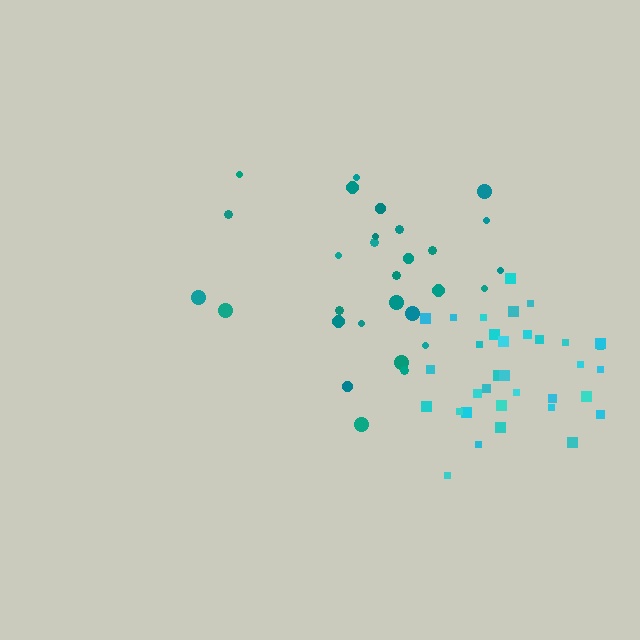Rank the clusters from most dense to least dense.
cyan, teal.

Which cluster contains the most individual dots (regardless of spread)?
Cyan (34).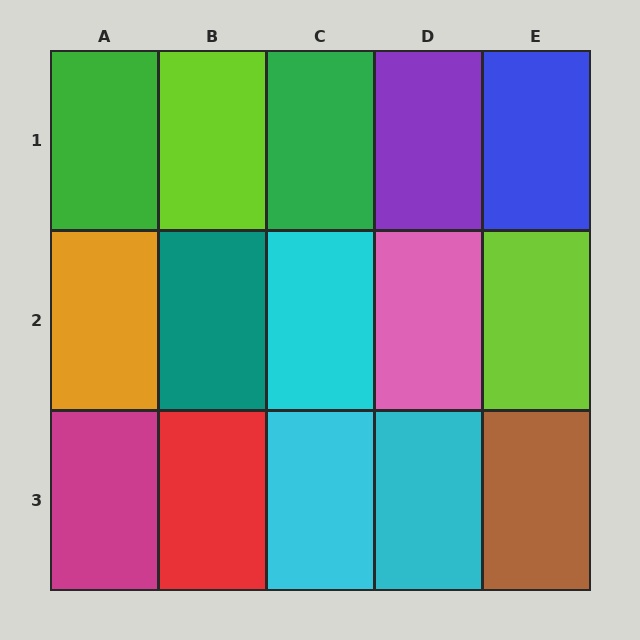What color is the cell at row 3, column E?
Brown.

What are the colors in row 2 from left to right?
Orange, teal, cyan, pink, lime.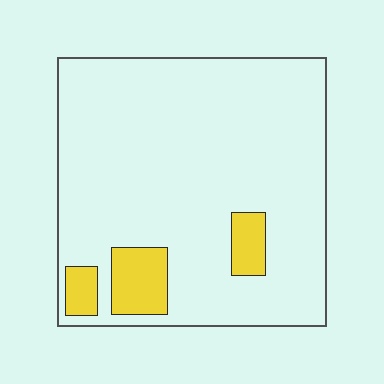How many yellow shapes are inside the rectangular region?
3.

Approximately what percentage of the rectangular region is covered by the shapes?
Approximately 10%.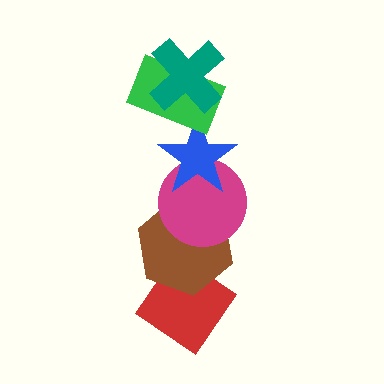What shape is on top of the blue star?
The green rectangle is on top of the blue star.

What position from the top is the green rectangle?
The green rectangle is 2nd from the top.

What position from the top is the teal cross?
The teal cross is 1st from the top.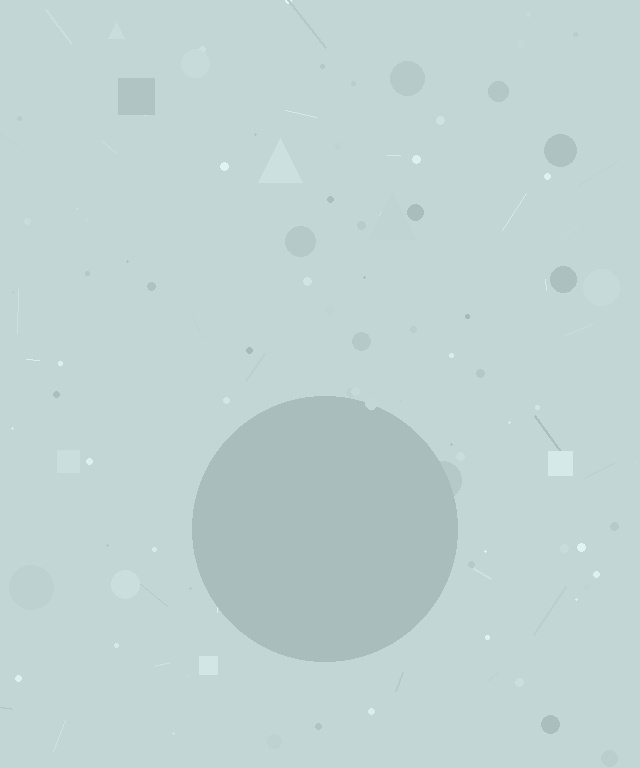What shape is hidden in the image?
A circle is hidden in the image.